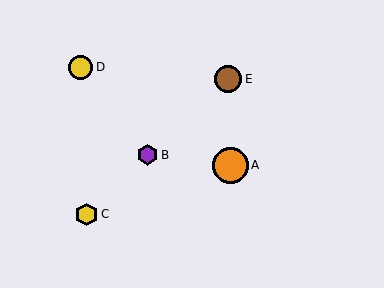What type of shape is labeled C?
Shape C is a yellow hexagon.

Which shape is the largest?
The orange circle (labeled A) is the largest.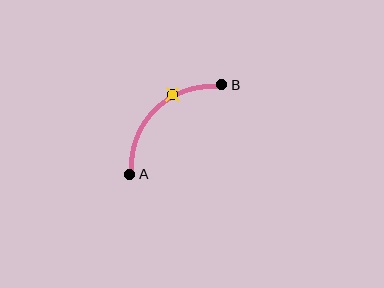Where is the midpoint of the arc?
The arc midpoint is the point on the curve farthest from the straight line joining A and B. It sits above and to the left of that line.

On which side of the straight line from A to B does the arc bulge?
The arc bulges above and to the left of the straight line connecting A and B.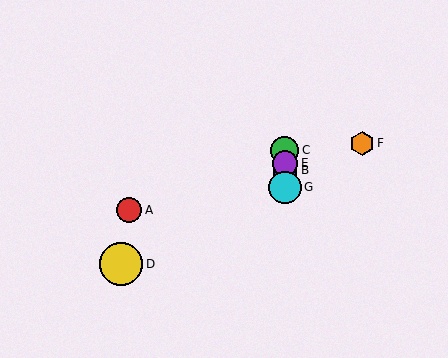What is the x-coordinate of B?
Object B is at x≈285.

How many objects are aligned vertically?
4 objects (B, C, E, G) are aligned vertically.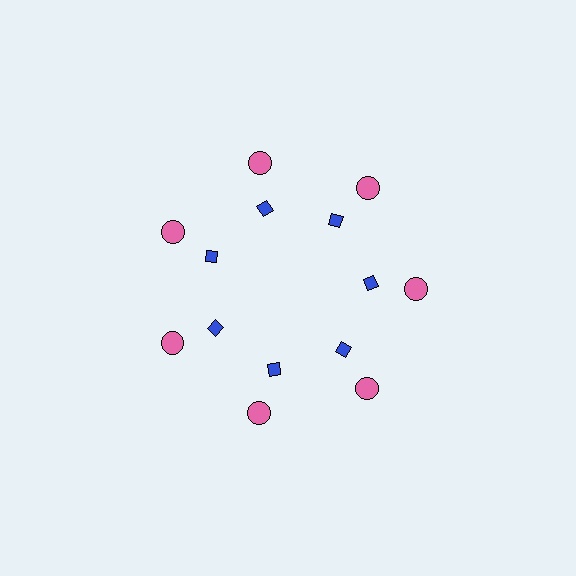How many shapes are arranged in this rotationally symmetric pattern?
There are 14 shapes, arranged in 7 groups of 2.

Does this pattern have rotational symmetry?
Yes, this pattern has 7-fold rotational symmetry. It looks the same after rotating 51 degrees around the center.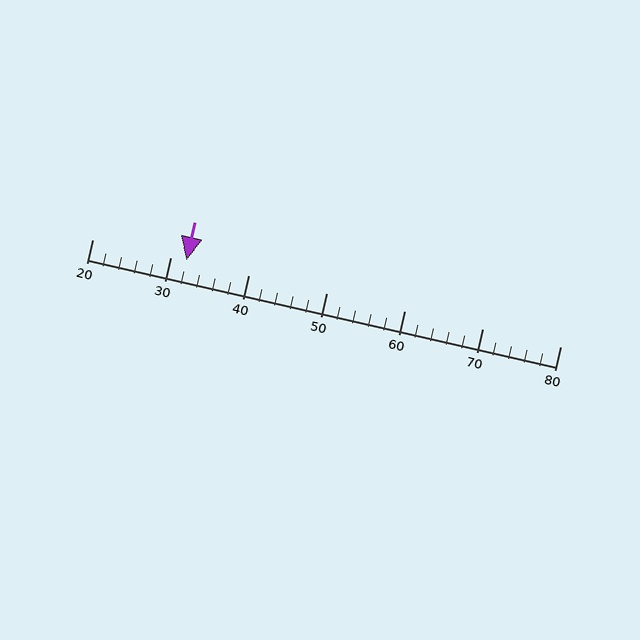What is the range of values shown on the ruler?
The ruler shows values from 20 to 80.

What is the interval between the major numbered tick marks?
The major tick marks are spaced 10 units apart.